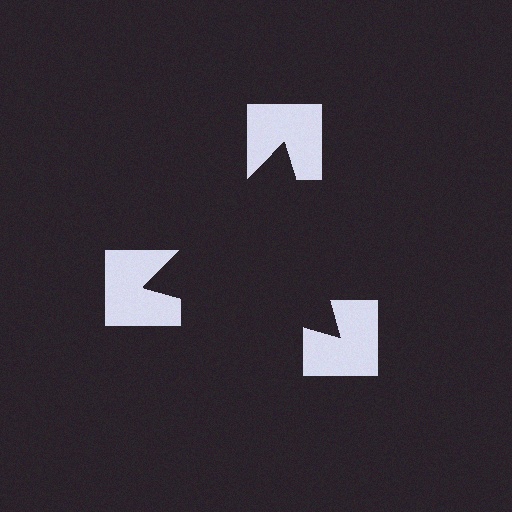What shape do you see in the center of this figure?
An illusory triangle — its edges are inferred from the aligned wedge cuts in the notched squares, not physically drawn.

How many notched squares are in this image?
There are 3 — one at each vertex of the illusory triangle.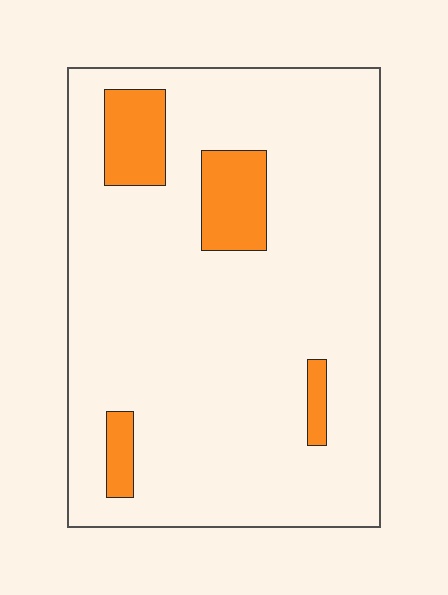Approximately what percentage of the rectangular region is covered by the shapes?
Approximately 10%.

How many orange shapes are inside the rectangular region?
4.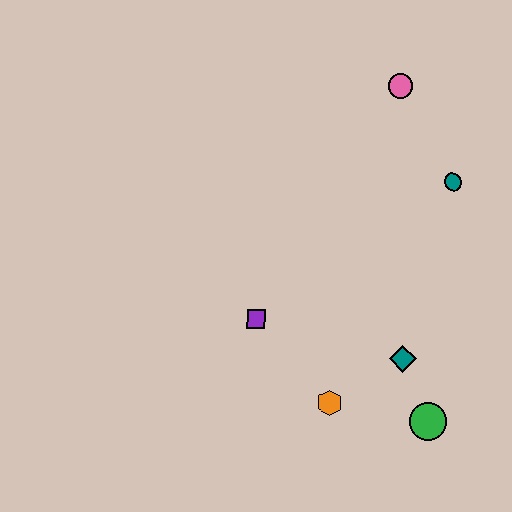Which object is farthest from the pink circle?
The green circle is farthest from the pink circle.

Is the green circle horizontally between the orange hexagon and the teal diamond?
No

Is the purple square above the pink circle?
No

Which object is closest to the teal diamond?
The green circle is closest to the teal diamond.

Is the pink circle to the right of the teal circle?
No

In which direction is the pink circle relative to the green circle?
The pink circle is above the green circle.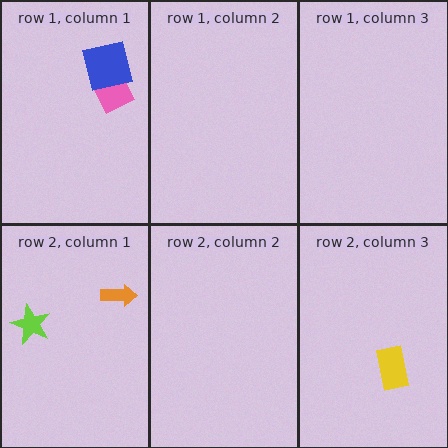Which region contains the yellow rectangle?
The row 2, column 3 region.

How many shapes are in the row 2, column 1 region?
2.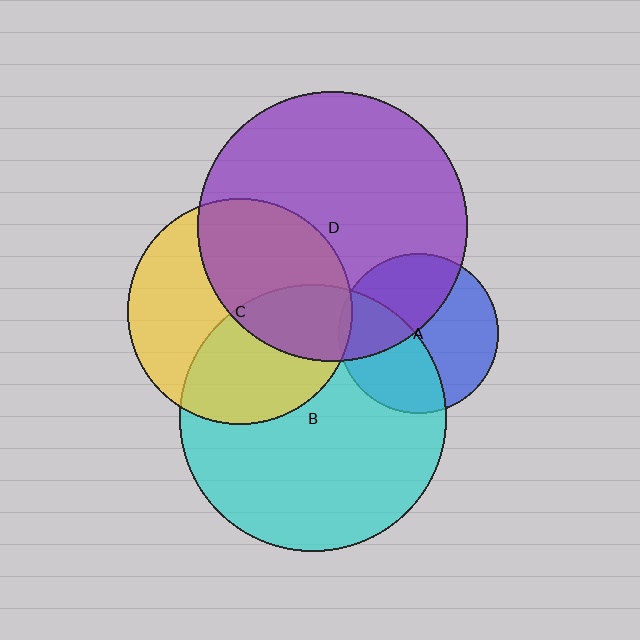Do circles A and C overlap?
Yes.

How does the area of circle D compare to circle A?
Approximately 2.8 times.